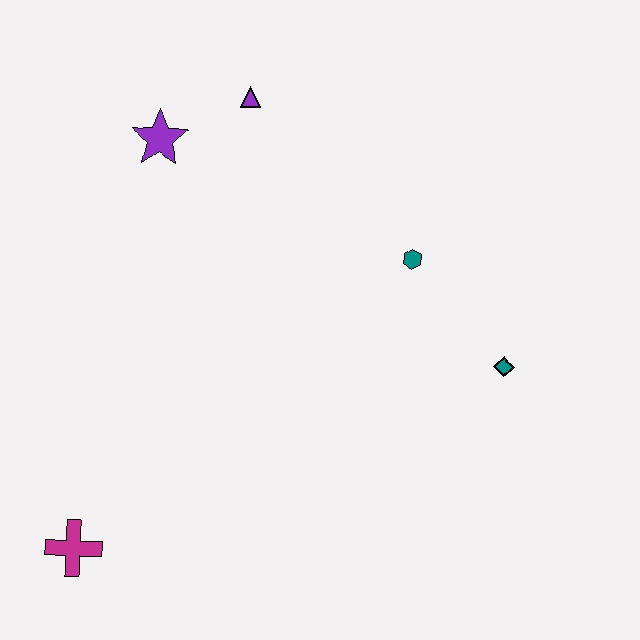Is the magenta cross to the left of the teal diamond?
Yes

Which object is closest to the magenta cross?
The purple star is closest to the magenta cross.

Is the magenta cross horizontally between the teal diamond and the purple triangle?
No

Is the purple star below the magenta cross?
No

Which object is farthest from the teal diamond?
The magenta cross is farthest from the teal diamond.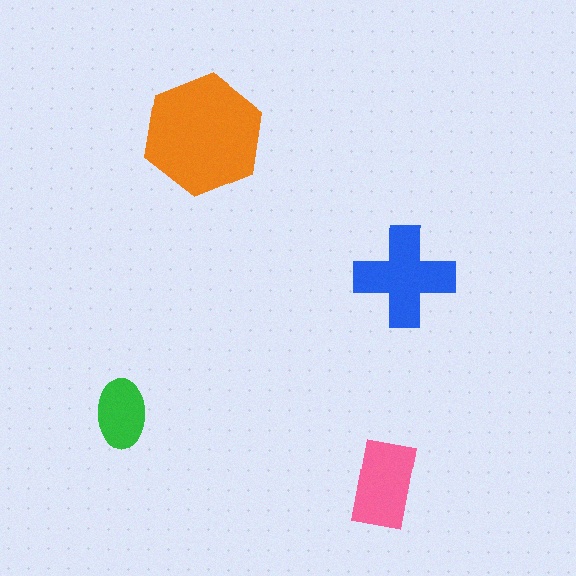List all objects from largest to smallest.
The orange hexagon, the blue cross, the pink rectangle, the green ellipse.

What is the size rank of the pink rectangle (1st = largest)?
3rd.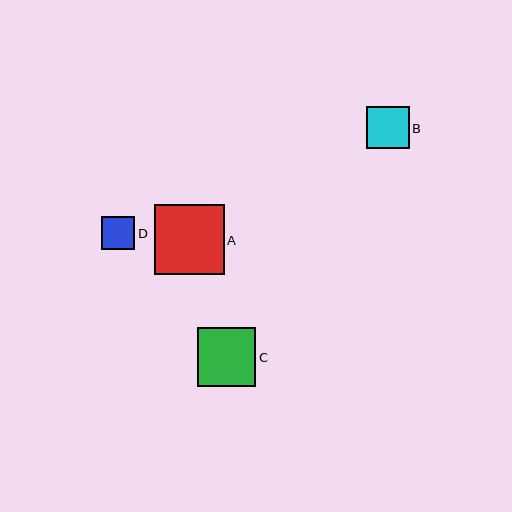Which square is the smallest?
Square D is the smallest with a size of approximately 33 pixels.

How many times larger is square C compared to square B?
Square C is approximately 1.4 times the size of square B.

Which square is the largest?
Square A is the largest with a size of approximately 70 pixels.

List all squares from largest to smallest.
From largest to smallest: A, C, B, D.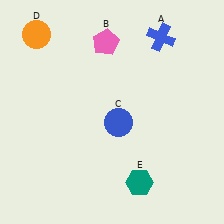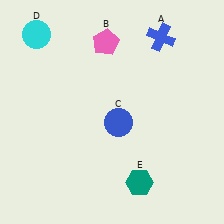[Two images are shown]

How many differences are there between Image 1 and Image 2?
There is 1 difference between the two images.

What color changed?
The circle (D) changed from orange in Image 1 to cyan in Image 2.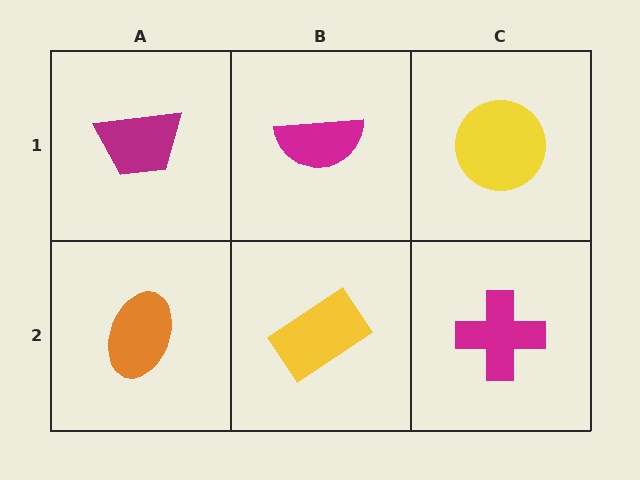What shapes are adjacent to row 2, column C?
A yellow circle (row 1, column C), a yellow rectangle (row 2, column B).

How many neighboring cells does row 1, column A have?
2.